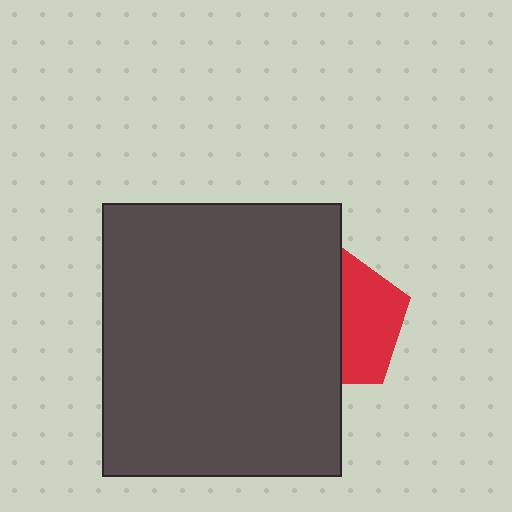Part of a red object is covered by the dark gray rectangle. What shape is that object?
It is a pentagon.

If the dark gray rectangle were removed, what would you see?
You would see the complete red pentagon.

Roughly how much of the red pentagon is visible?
About half of it is visible (roughly 46%).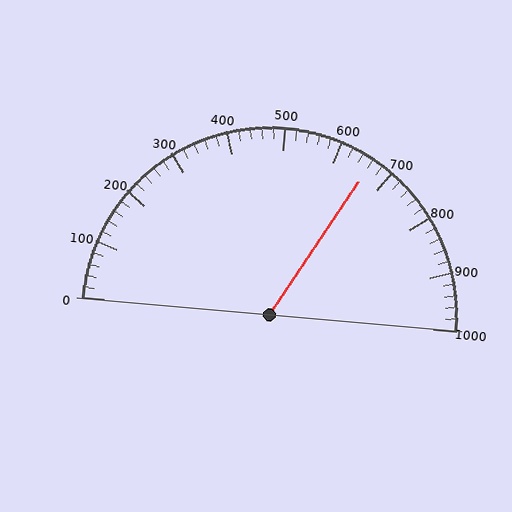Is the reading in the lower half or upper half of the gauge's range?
The reading is in the upper half of the range (0 to 1000).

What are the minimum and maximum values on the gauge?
The gauge ranges from 0 to 1000.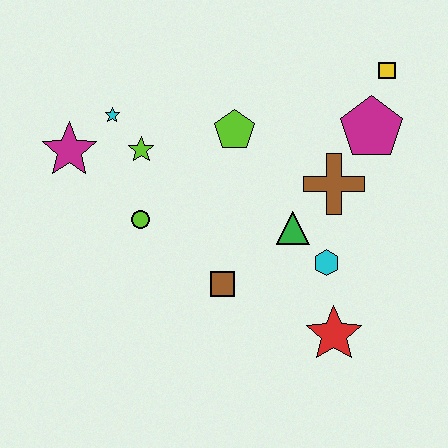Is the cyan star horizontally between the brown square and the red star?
No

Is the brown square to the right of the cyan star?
Yes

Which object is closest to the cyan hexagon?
The green triangle is closest to the cyan hexagon.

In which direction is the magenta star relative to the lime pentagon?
The magenta star is to the left of the lime pentagon.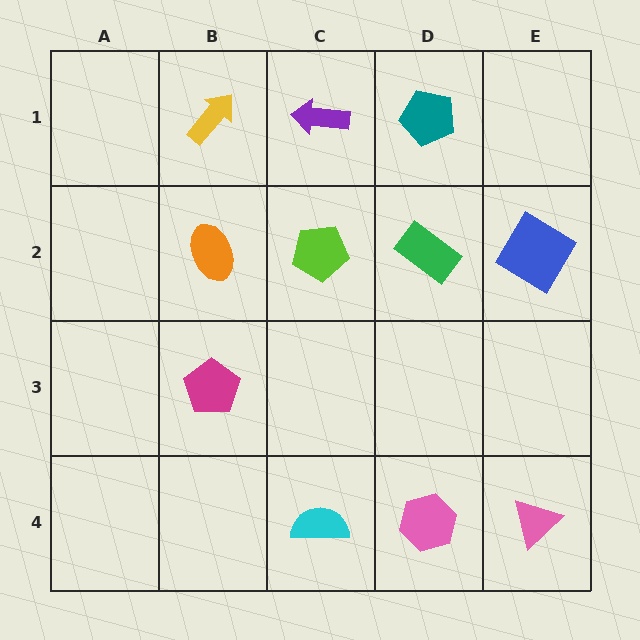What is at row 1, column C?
A purple arrow.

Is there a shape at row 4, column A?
No, that cell is empty.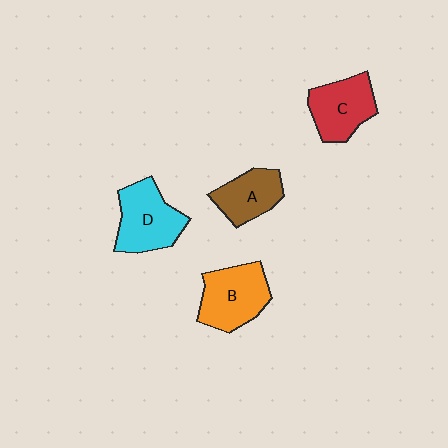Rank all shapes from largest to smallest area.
From largest to smallest: D (cyan), B (orange), C (red), A (brown).